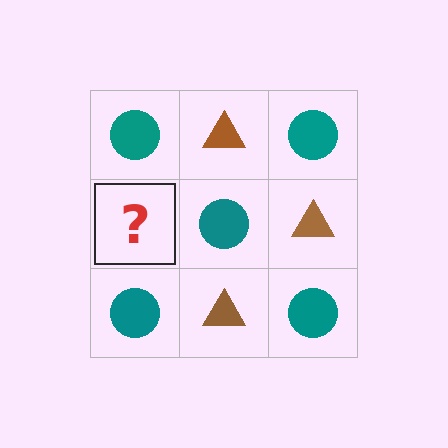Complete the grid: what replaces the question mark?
The question mark should be replaced with a brown triangle.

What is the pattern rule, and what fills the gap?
The rule is that it alternates teal circle and brown triangle in a checkerboard pattern. The gap should be filled with a brown triangle.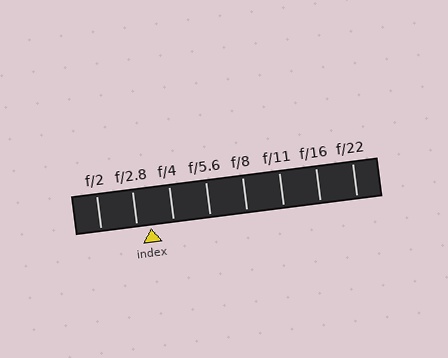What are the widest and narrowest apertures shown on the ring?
The widest aperture shown is f/2 and the narrowest is f/22.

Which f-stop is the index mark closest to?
The index mark is closest to f/2.8.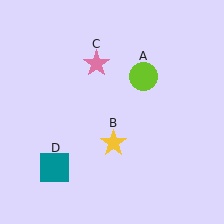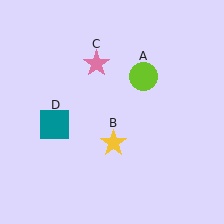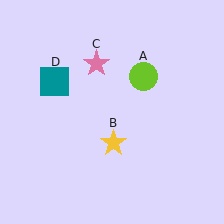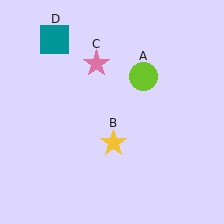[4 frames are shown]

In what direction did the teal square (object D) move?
The teal square (object D) moved up.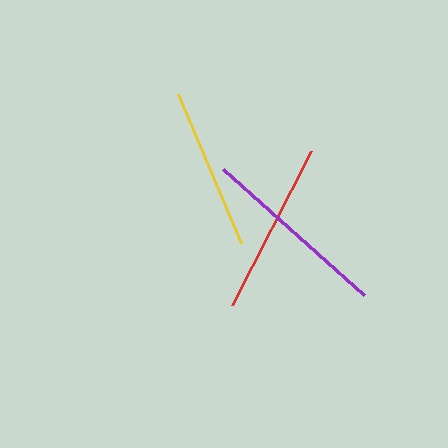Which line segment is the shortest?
The yellow line is the shortest at approximately 162 pixels.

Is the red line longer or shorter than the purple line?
The purple line is longer than the red line.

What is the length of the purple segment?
The purple segment is approximately 189 pixels long.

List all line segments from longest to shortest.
From longest to shortest: purple, red, yellow.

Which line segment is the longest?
The purple line is the longest at approximately 189 pixels.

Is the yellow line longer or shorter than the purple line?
The purple line is longer than the yellow line.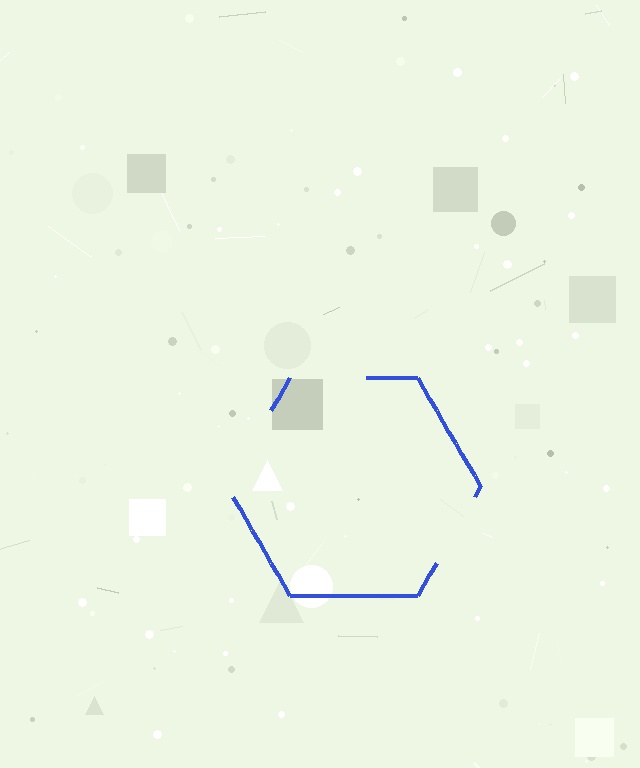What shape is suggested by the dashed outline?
The dashed outline suggests a hexagon.